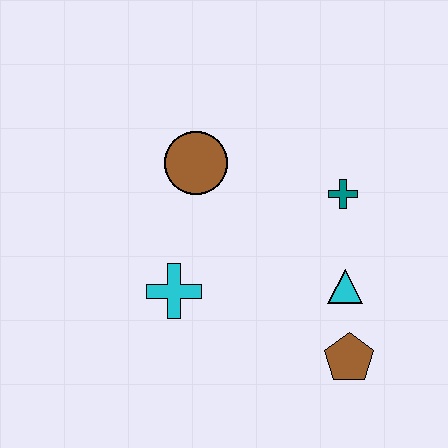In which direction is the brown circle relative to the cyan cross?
The brown circle is above the cyan cross.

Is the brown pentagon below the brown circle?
Yes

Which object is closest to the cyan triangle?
The brown pentagon is closest to the cyan triangle.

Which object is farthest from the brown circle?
The brown pentagon is farthest from the brown circle.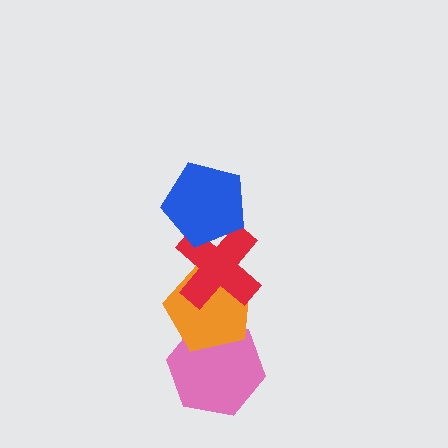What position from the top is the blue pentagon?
The blue pentagon is 1st from the top.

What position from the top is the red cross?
The red cross is 2nd from the top.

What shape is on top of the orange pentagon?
The red cross is on top of the orange pentagon.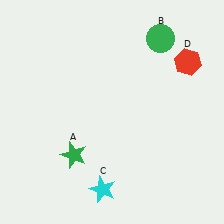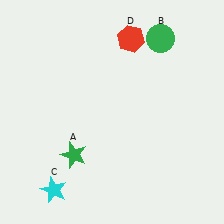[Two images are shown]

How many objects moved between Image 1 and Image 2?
2 objects moved between the two images.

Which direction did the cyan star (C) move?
The cyan star (C) moved left.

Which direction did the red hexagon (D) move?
The red hexagon (D) moved left.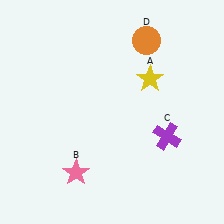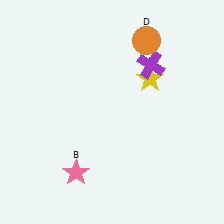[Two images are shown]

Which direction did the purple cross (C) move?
The purple cross (C) moved up.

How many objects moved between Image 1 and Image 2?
1 object moved between the two images.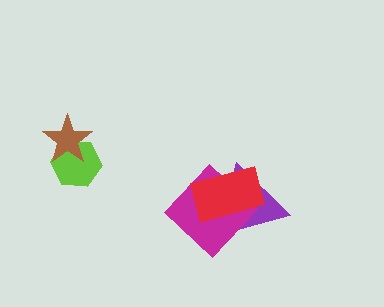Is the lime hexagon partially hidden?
Yes, it is partially covered by another shape.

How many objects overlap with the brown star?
1 object overlaps with the brown star.